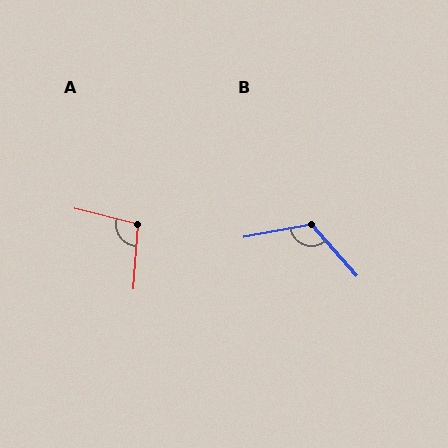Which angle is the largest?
B, at approximately 121 degrees.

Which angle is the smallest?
A, at approximately 100 degrees.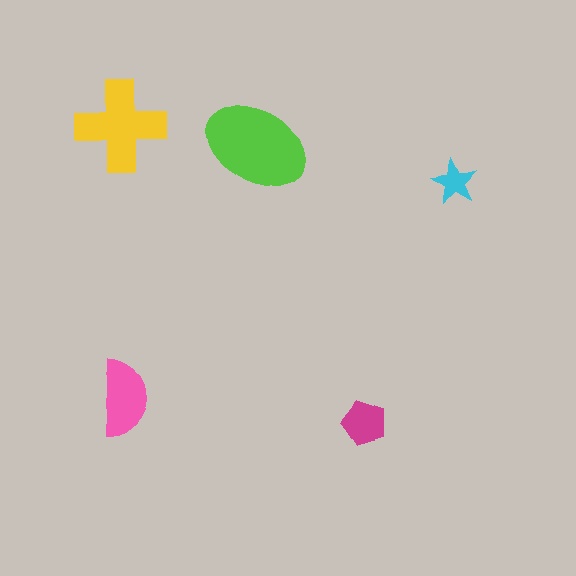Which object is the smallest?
The cyan star.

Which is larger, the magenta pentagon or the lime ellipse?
The lime ellipse.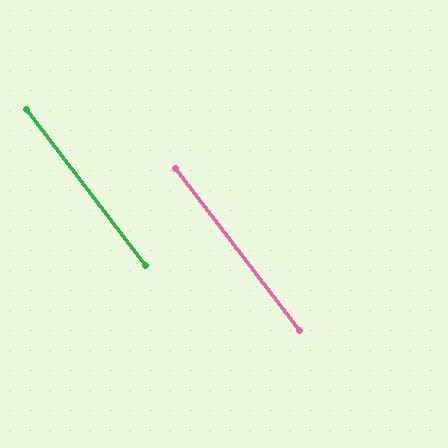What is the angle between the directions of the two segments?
Approximately 0 degrees.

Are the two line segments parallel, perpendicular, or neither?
Parallel — their directions differ by only 0.4°.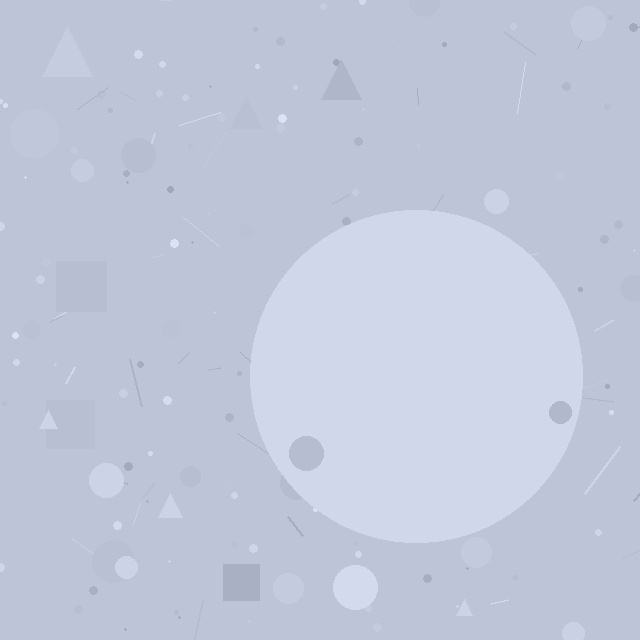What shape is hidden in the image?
A circle is hidden in the image.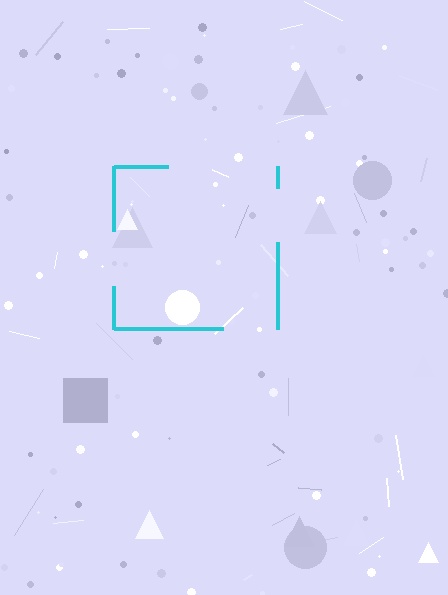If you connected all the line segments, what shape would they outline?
They would outline a square.